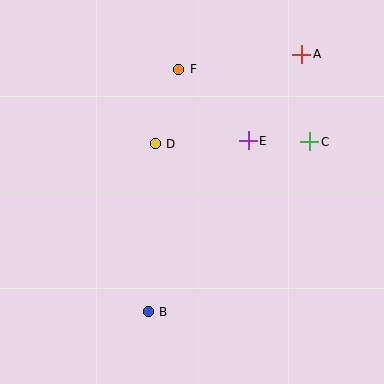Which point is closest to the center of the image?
Point D at (155, 144) is closest to the center.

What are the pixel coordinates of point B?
Point B is at (148, 312).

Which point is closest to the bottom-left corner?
Point B is closest to the bottom-left corner.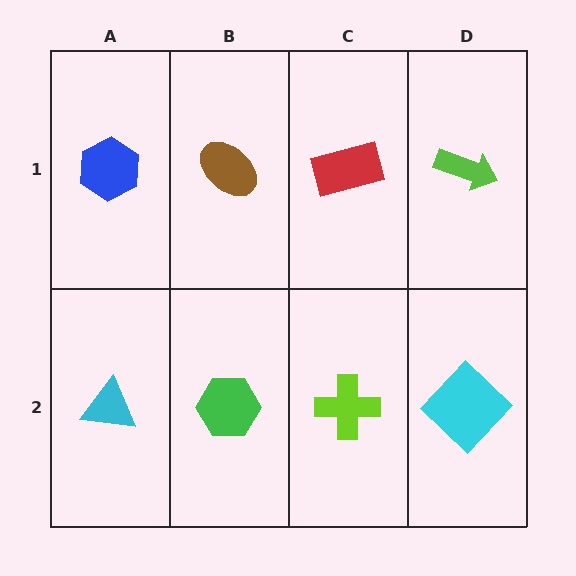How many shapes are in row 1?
4 shapes.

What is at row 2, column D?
A cyan diamond.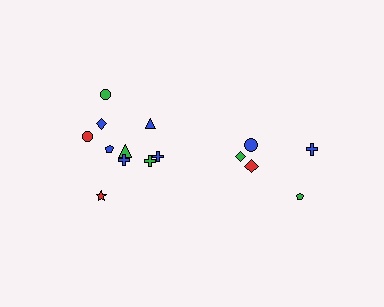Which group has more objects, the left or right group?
The left group.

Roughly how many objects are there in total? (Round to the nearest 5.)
Roughly 15 objects in total.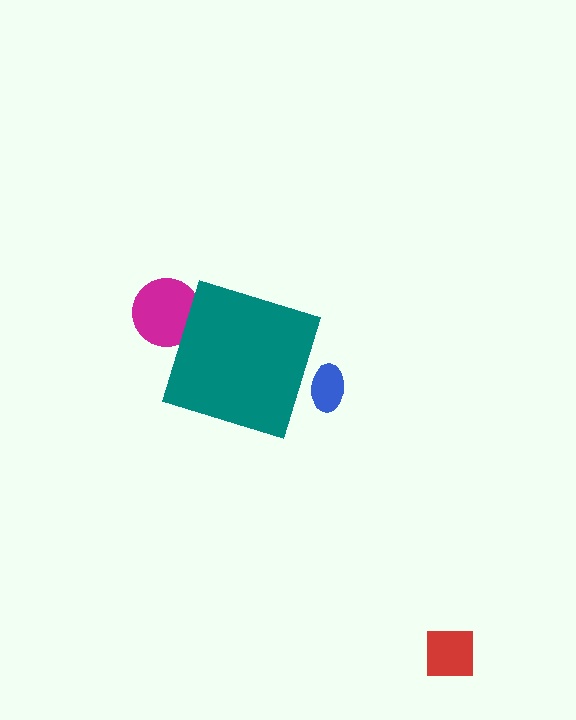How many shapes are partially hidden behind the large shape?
2 shapes are partially hidden.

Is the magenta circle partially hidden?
Yes, the magenta circle is partially hidden behind the teal diamond.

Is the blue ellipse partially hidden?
Yes, the blue ellipse is partially hidden behind the teal diamond.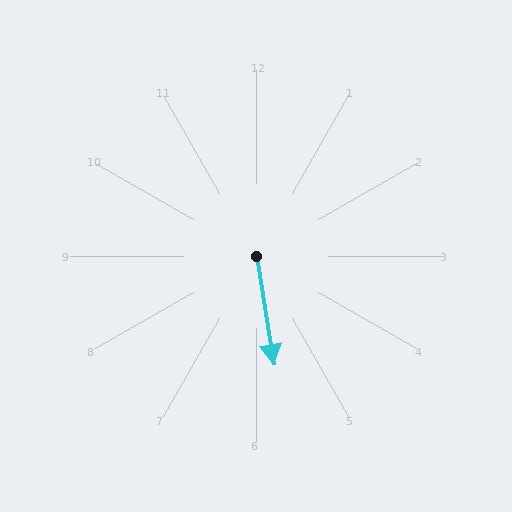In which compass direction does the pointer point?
South.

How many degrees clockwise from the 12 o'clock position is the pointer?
Approximately 171 degrees.